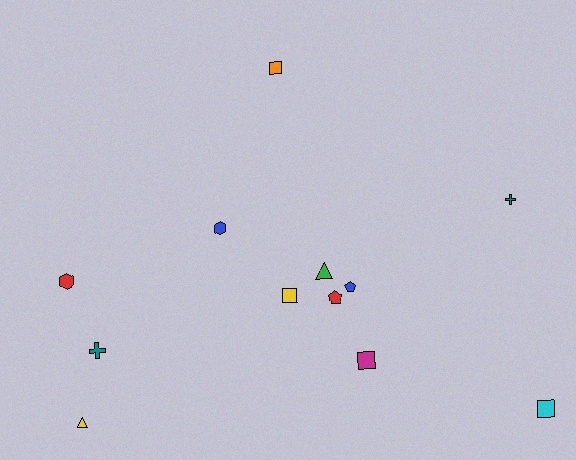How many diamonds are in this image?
There are no diamonds.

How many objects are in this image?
There are 12 objects.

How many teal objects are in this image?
There are 2 teal objects.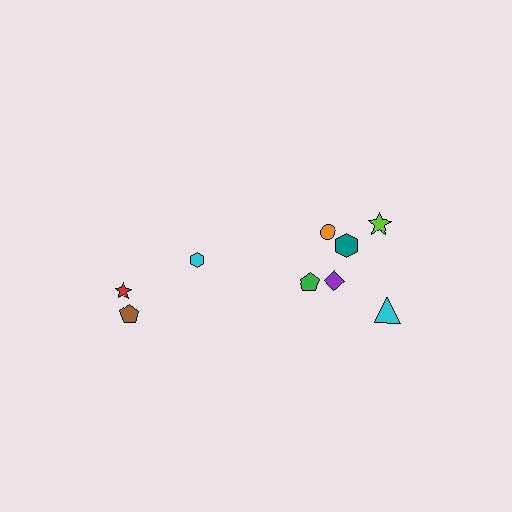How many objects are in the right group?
There are 6 objects.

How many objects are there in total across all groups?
There are 9 objects.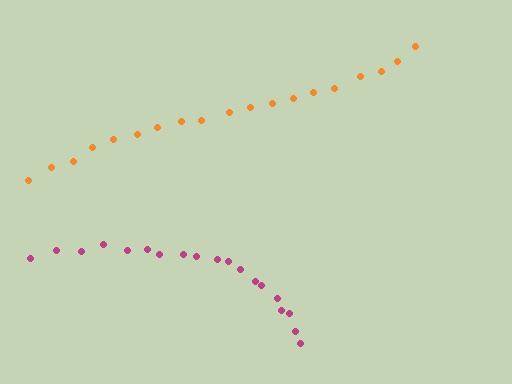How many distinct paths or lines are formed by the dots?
There are 2 distinct paths.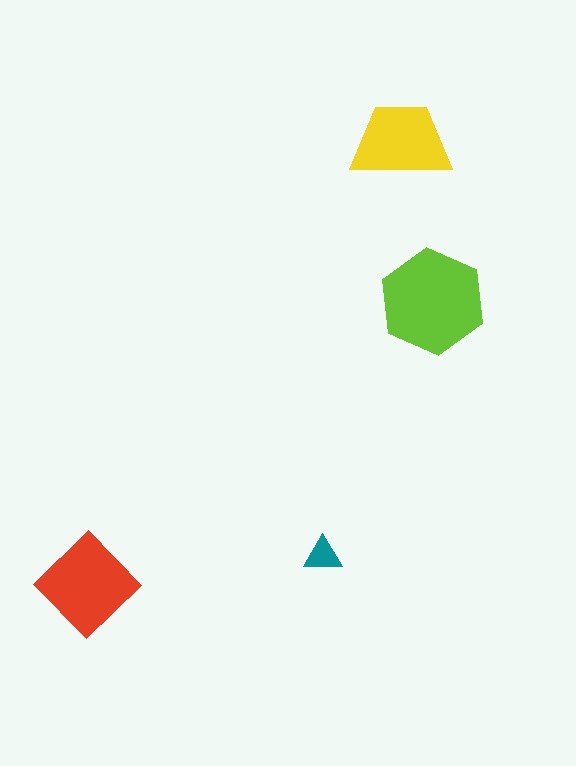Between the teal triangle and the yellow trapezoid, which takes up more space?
The yellow trapezoid.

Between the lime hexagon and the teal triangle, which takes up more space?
The lime hexagon.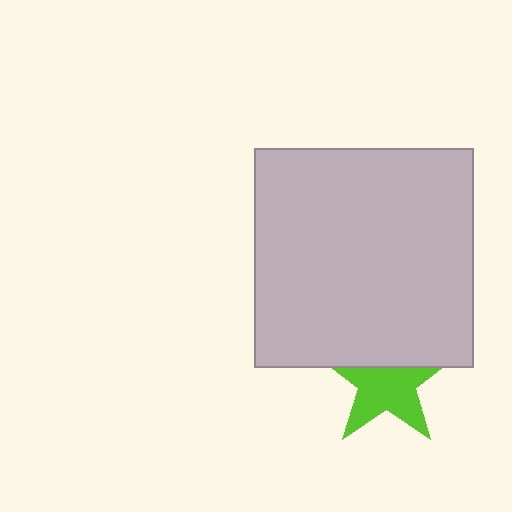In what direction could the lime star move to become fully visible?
The lime star could move down. That would shift it out from behind the light gray square entirely.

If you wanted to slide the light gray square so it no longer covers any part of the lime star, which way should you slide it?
Slide it up — that is the most direct way to separate the two shapes.